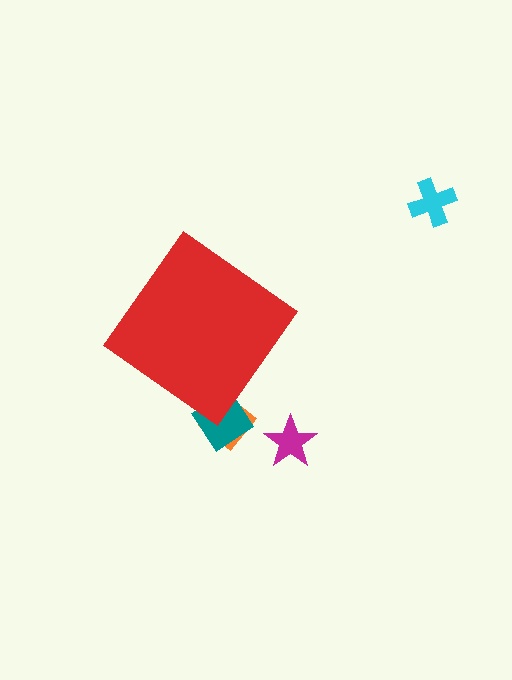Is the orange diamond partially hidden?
Yes, the orange diamond is partially hidden behind the red diamond.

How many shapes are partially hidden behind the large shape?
2 shapes are partially hidden.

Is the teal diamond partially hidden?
Yes, the teal diamond is partially hidden behind the red diamond.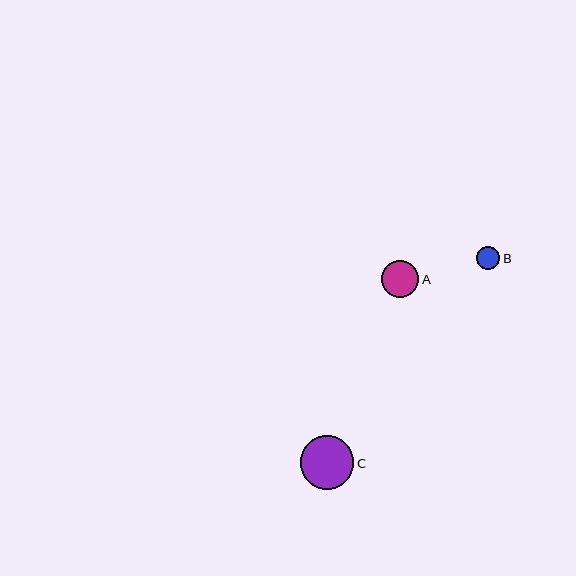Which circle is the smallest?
Circle B is the smallest with a size of approximately 23 pixels.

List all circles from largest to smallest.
From largest to smallest: C, A, B.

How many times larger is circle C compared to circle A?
Circle C is approximately 1.4 times the size of circle A.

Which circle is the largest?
Circle C is the largest with a size of approximately 53 pixels.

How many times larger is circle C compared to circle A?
Circle C is approximately 1.4 times the size of circle A.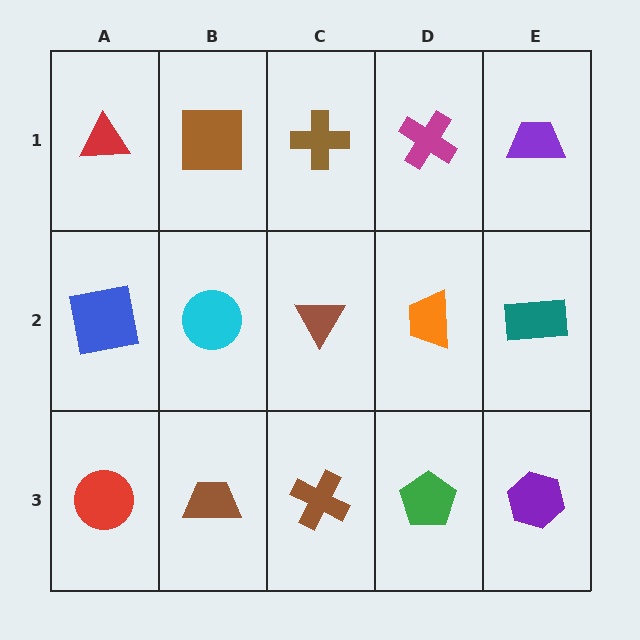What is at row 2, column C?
A brown triangle.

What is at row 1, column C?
A brown cross.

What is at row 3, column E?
A purple hexagon.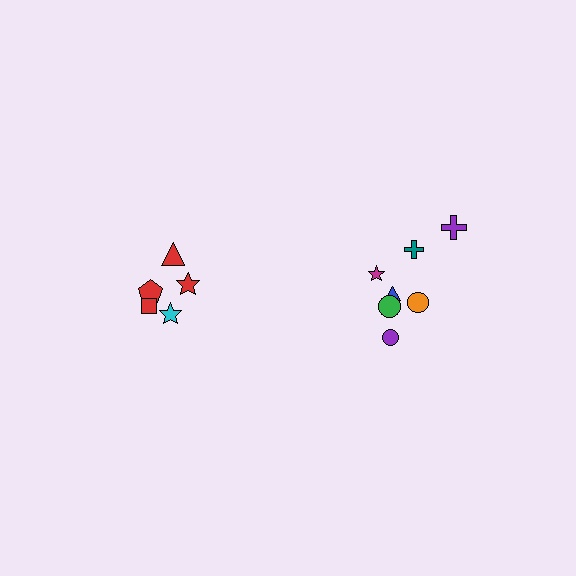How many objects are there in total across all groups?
There are 12 objects.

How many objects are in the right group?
There are 7 objects.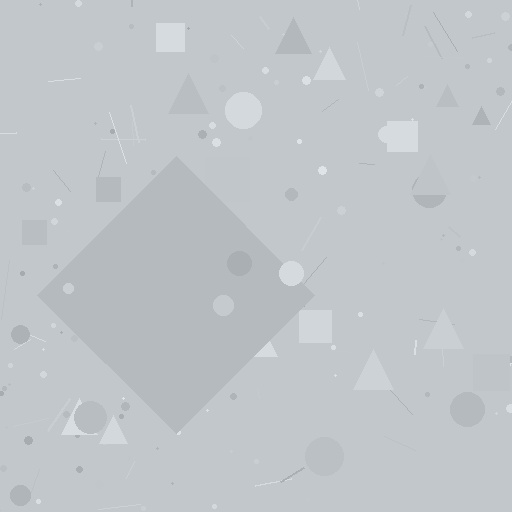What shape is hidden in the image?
A diamond is hidden in the image.